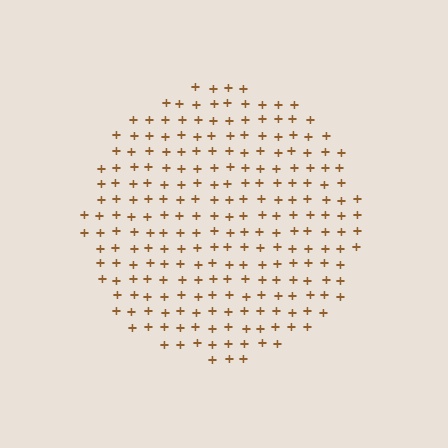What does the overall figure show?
The overall figure shows a circle.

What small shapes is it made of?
It is made of small plus signs.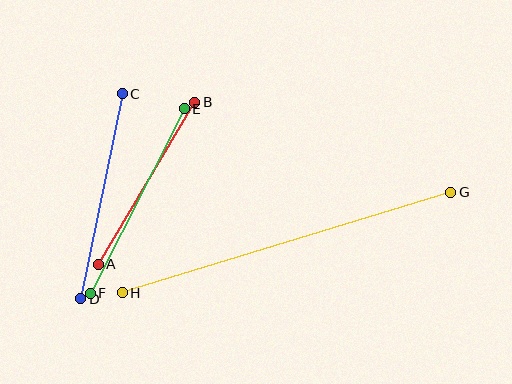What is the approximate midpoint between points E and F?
The midpoint is at approximately (137, 201) pixels.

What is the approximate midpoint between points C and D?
The midpoint is at approximately (101, 196) pixels.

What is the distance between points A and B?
The distance is approximately 188 pixels.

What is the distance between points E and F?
The distance is approximately 207 pixels.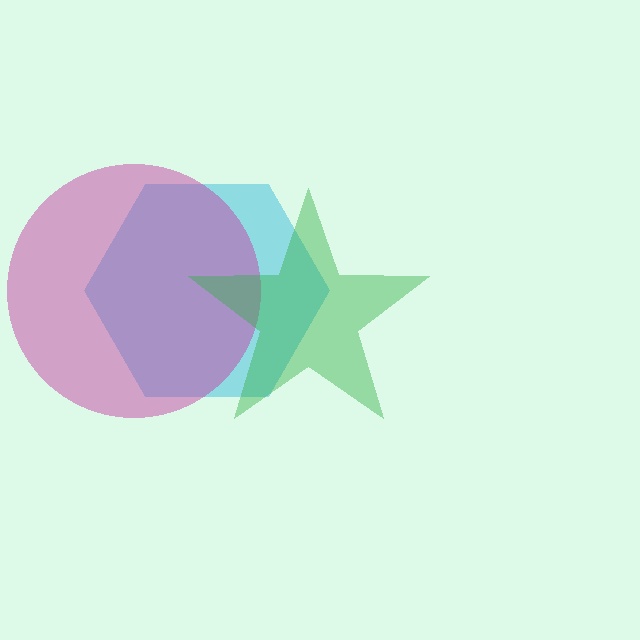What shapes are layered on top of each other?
The layered shapes are: a cyan hexagon, a magenta circle, a green star.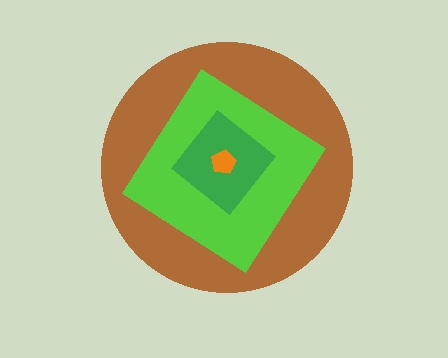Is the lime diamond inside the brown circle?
Yes.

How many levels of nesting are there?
4.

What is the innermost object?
The orange pentagon.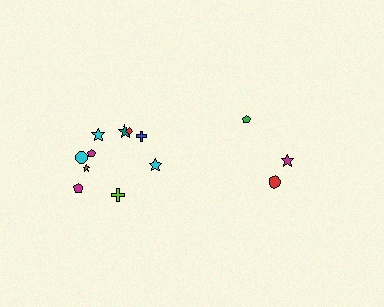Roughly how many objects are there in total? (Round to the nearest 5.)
Roughly 15 objects in total.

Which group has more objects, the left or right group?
The left group.